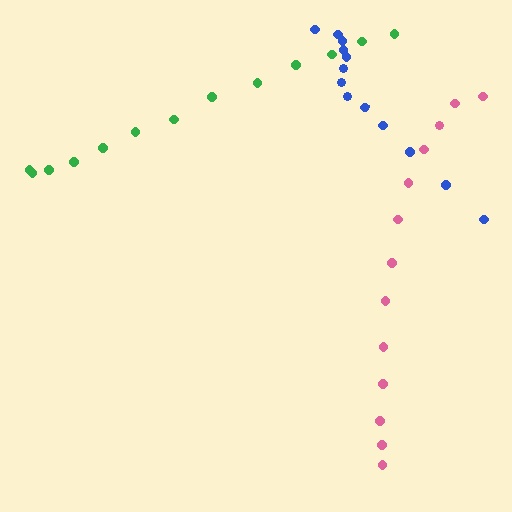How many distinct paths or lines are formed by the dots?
There are 3 distinct paths.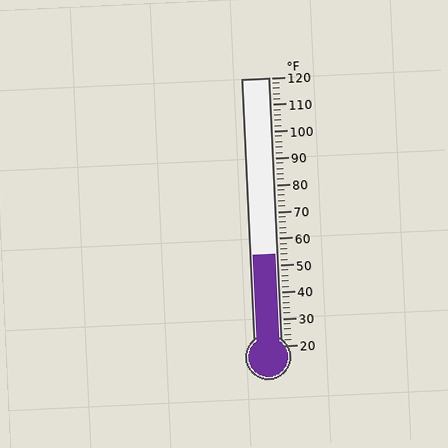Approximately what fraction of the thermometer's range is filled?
The thermometer is filled to approximately 35% of its range.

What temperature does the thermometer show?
The thermometer shows approximately 54°F.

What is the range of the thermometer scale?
The thermometer scale ranges from 20°F to 120°F.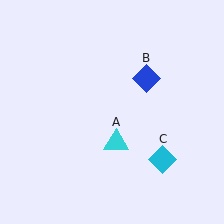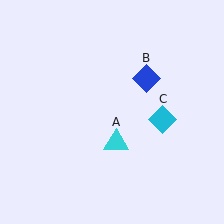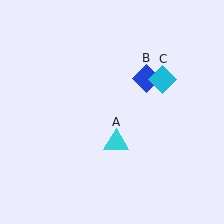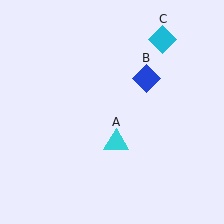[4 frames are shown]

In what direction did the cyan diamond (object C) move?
The cyan diamond (object C) moved up.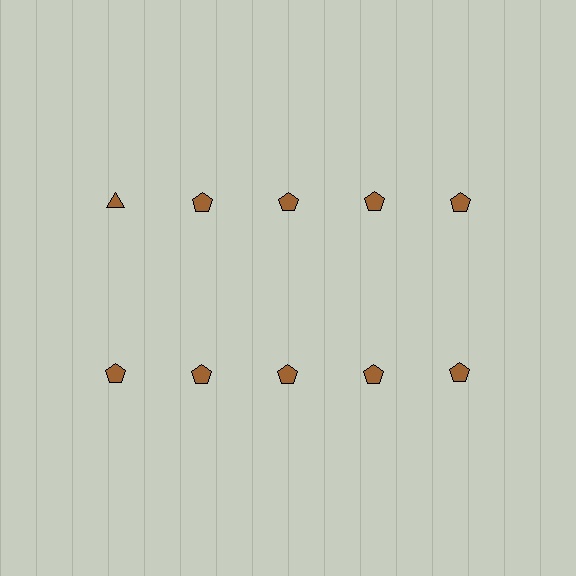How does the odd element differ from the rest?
It has a different shape: triangle instead of pentagon.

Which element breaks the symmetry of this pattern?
The brown triangle in the top row, leftmost column breaks the symmetry. All other shapes are brown pentagons.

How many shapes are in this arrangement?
There are 10 shapes arranged in a grid pattern.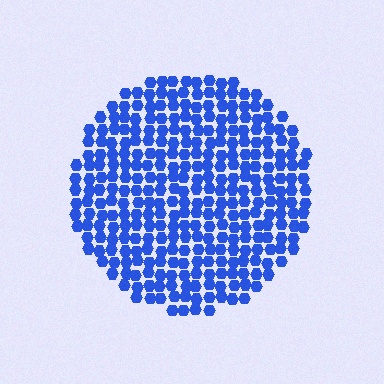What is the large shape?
The large shape is a circle.